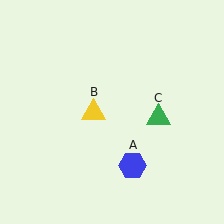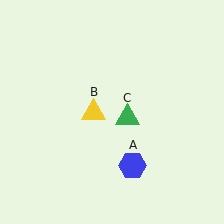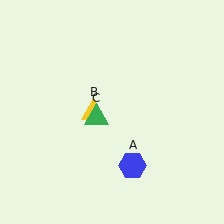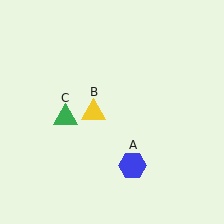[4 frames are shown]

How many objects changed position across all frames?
1 object changed position: green triangle (object C).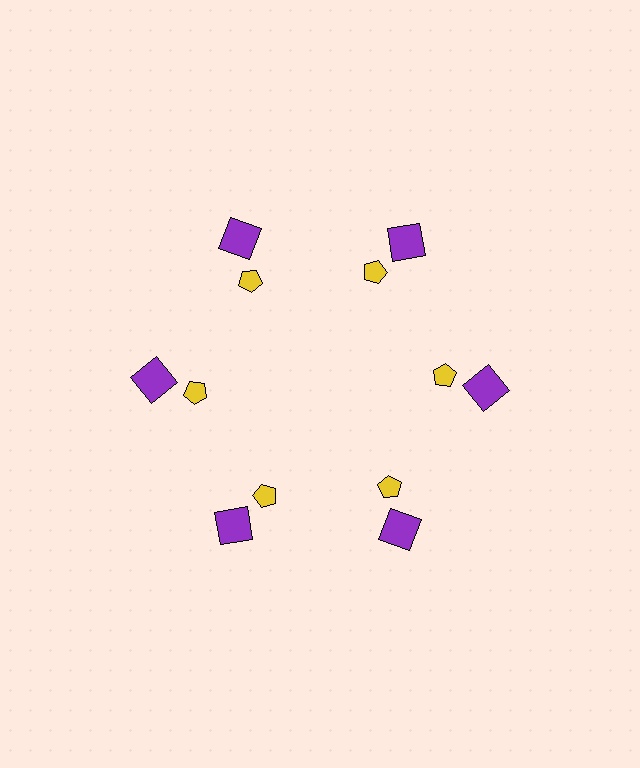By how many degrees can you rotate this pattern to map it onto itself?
The pattern maps onto itself every 60 degrees of rotation.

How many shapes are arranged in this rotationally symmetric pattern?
There are 12 shapes, arranged in 6 groups of 2.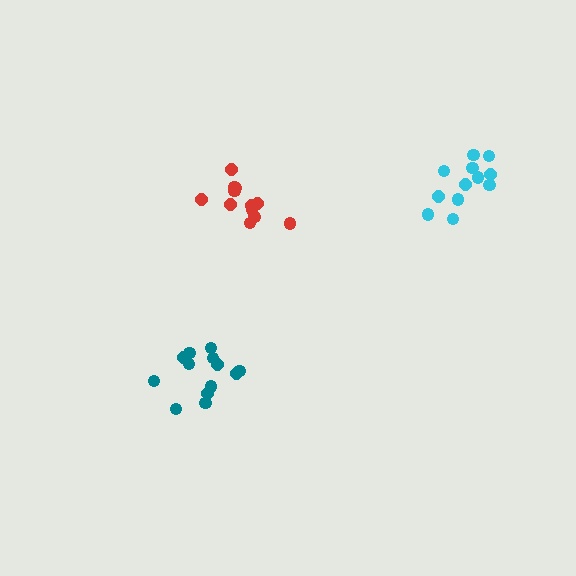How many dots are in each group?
Group 1: 13 dots, Group 2: 13 dots, Group 3: 12 dots (38 total).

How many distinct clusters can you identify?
There are 3 distinct clusters.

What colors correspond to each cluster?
The clusters are colored: teal, red, cyan.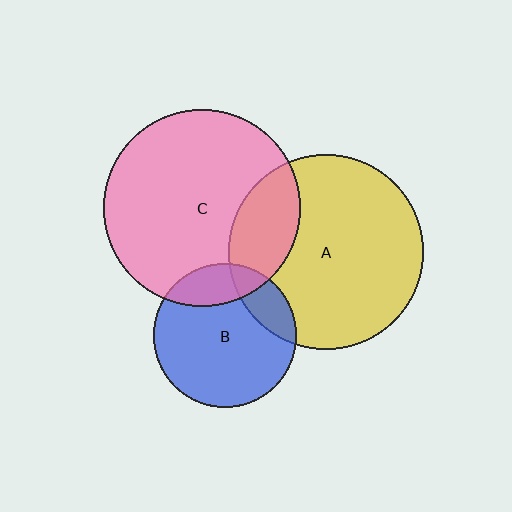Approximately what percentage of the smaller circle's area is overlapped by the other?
Approximately 20%.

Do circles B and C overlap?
Yes.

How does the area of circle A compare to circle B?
Approximately 1.8 times.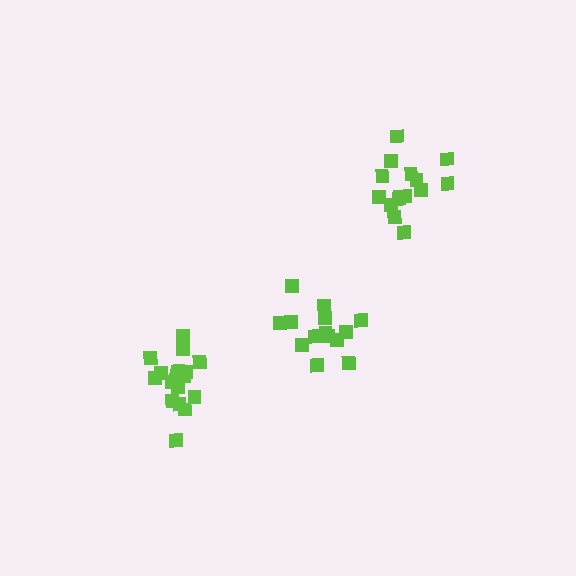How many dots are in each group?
Group 1: 19 dots, Group 2: 15 dots, Group 3: 14 dots (48 total).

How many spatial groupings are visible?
There are 3 spatial groupings.